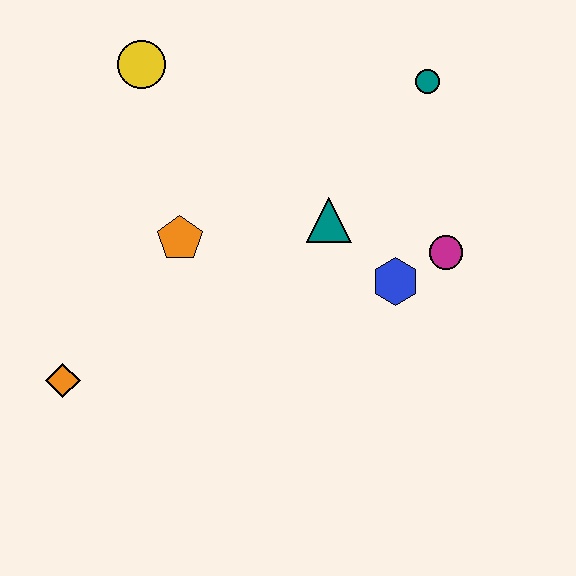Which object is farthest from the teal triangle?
The orange diamond is farthest from the teal triangle.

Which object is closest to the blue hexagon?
The magenta circle is closest to the blue hexagon.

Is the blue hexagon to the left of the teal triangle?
No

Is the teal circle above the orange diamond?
Yes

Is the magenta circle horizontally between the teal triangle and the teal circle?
No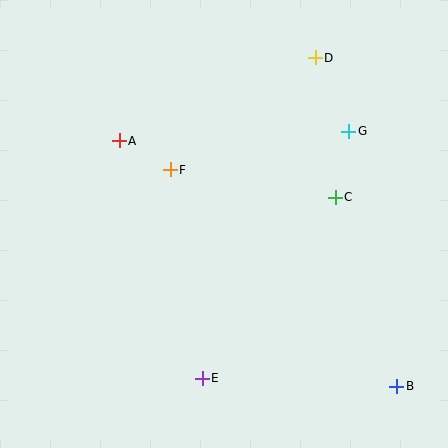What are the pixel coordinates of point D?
Point D is at (315, 58).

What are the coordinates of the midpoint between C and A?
The midpoint between C and A is at (227, 169).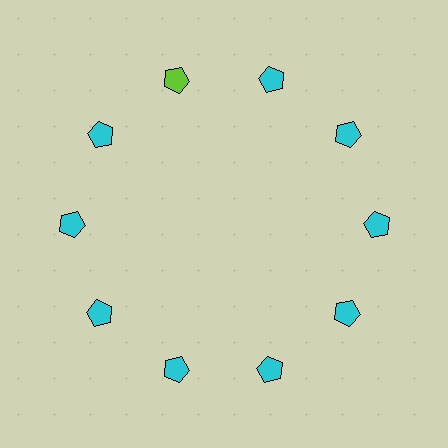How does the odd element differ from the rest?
It has a different color: lime instead of cyan.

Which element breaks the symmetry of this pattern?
The lime pentagon at roughly the 11 o'clock position breaks the symmetry. All other shapes are cyan pentagons.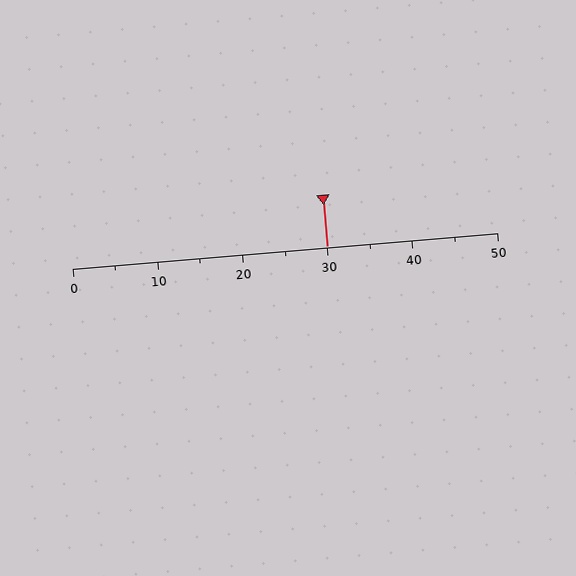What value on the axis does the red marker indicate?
The marker indicates approximately 30.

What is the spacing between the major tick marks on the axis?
The major ticks are spaced 10 apart.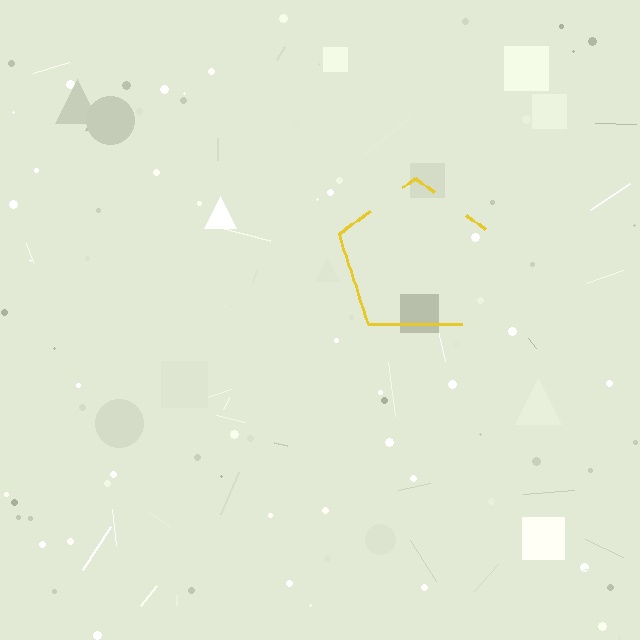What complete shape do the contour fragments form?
The contour fragments form a pentagon.